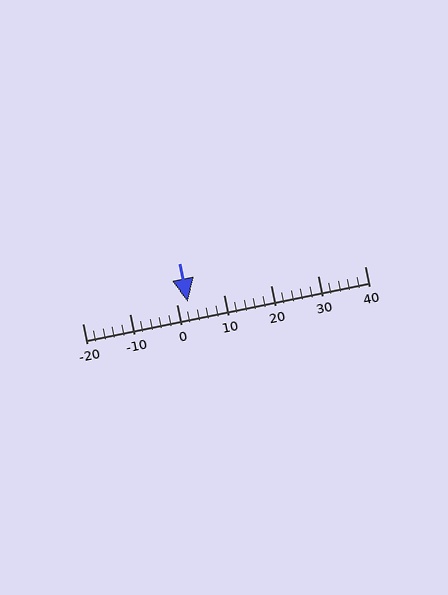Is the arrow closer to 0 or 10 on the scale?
The arrow is closer to 0.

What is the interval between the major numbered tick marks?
The major tick marks are spaced 10 units apart.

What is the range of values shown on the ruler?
The ruler shows values from -20 to 40.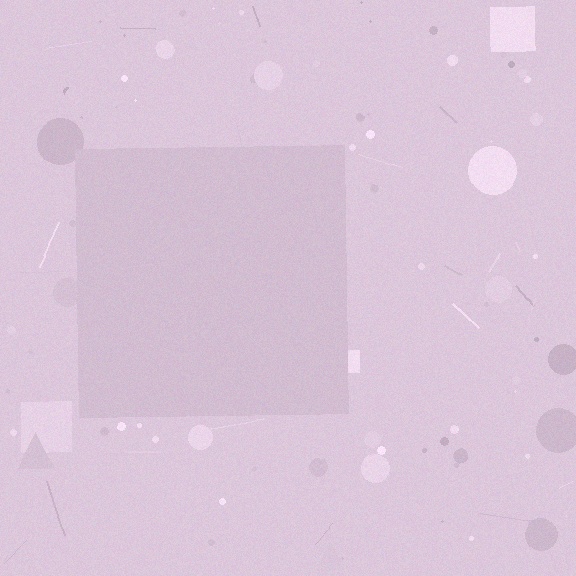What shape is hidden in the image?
A square is hidden in the image.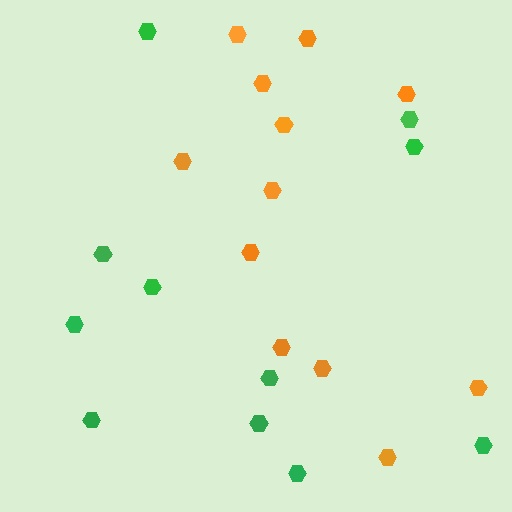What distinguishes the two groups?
There are 2 groups: one group of green hexagons (11) and one group of orange hexagons (12).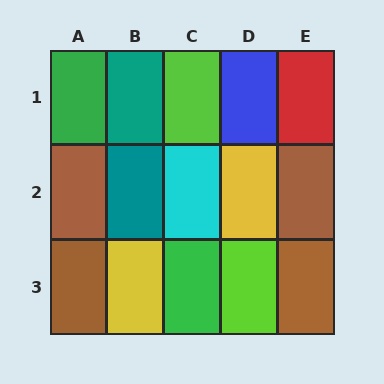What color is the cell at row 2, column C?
Cyan.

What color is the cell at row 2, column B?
Teal.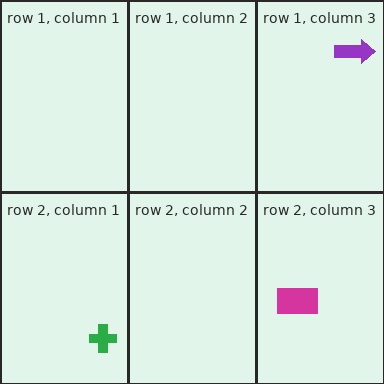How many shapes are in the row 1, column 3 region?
1.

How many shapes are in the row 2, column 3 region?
1.